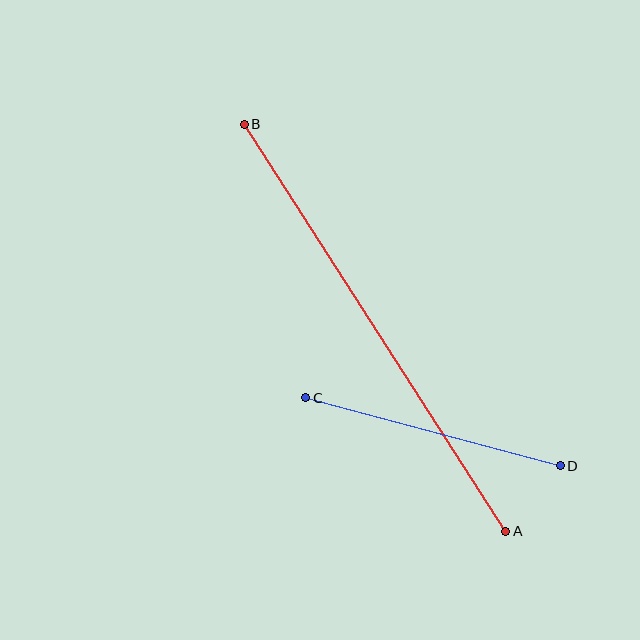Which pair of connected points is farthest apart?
Points A and B are farthest apart.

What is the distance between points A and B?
The distance is approximately 484 pixels.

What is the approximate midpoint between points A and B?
The midpoint is at approximately (375, 328) pixels.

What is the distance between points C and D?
The distance is approximately 263 pixels.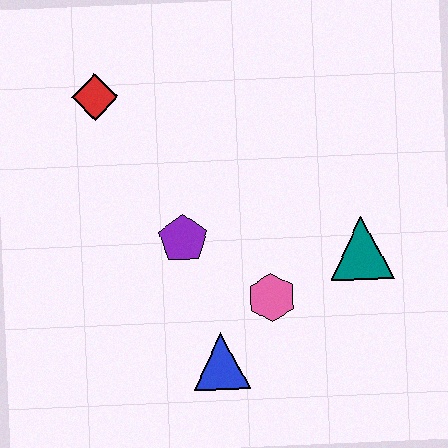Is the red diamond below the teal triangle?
No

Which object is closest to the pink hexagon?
The blue triangle is closest to the pink hexagon.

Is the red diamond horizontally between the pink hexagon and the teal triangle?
No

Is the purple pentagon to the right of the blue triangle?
No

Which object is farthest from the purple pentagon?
The teal triangle is farthest from the purple pentagon.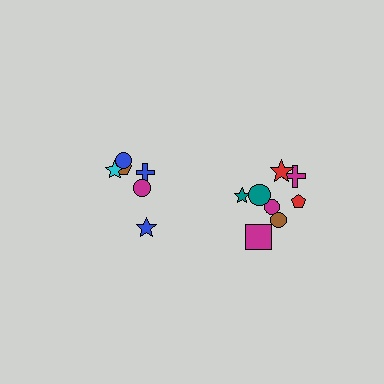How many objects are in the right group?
There are 8 objects.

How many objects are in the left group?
There are 6 objects.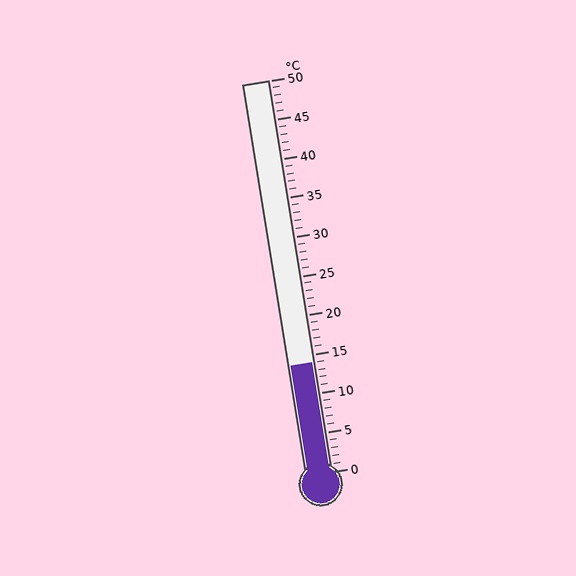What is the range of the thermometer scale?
The thermometer scale ranges from 0°C to 50°C.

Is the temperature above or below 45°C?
The temperature is below 45°C.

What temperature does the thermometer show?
The thermometer shows approximately 14°C.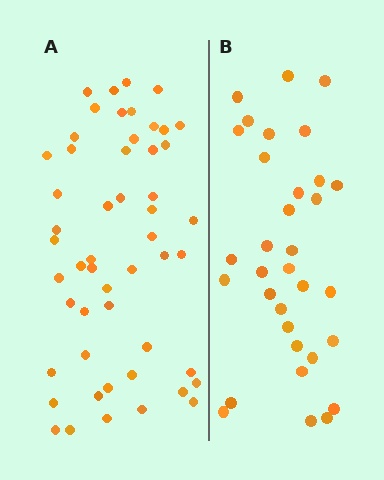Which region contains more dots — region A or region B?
Region A (the left region) has more dots.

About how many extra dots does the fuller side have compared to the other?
Region A has approximately 20 more dots than region B.